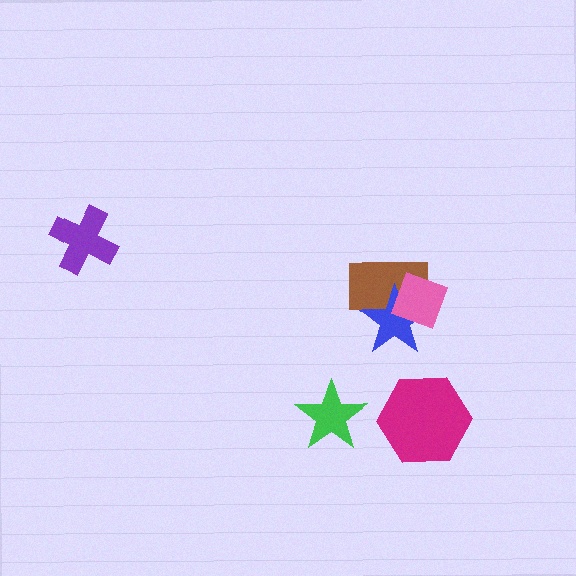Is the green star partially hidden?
No, no other shape covers it.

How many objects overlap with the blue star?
2 objects overlap with the blue star.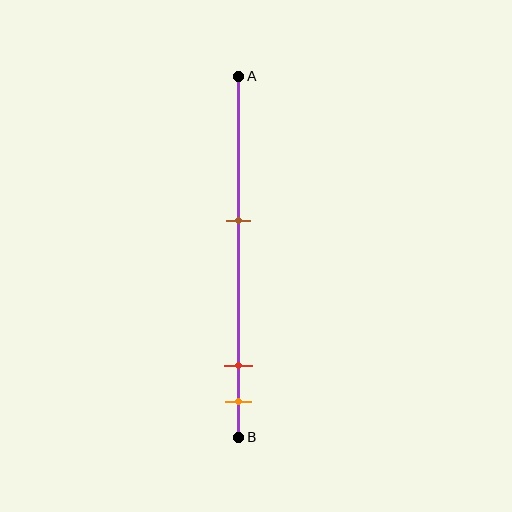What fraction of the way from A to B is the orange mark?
The orange mark is approximately 90% (0.9) of the way from A to B.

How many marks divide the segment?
There are 3 marks dividing the segment.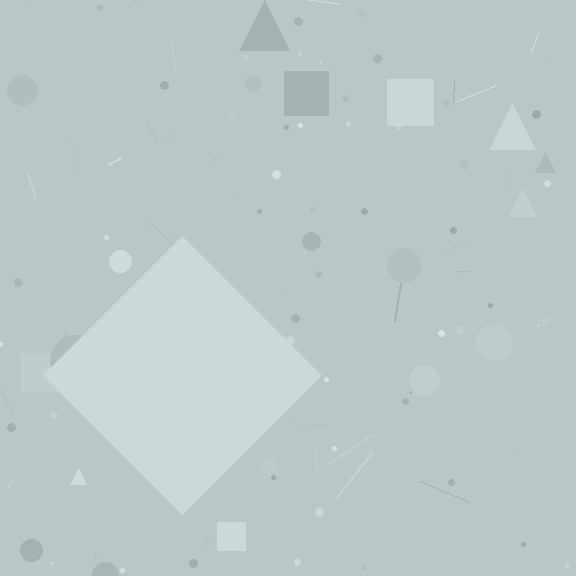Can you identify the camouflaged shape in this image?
The camouflaged shape is a diamond.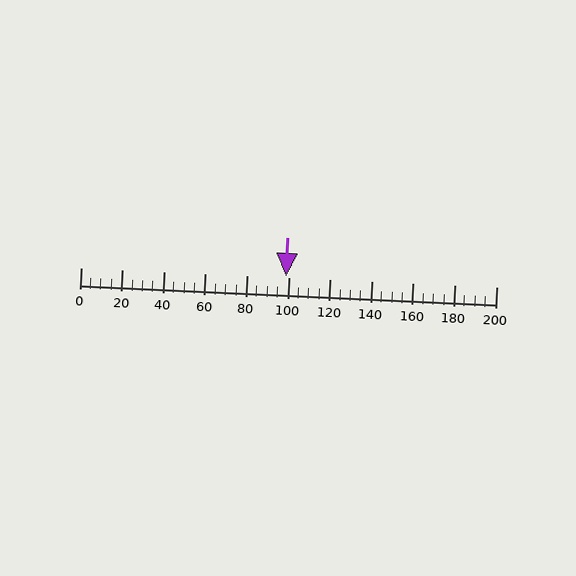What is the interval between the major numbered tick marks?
The major tick marks are spaced 20 units apart.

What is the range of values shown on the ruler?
The ruler shows values from 0 to 200.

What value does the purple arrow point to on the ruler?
The purple arrow points to approximately 99.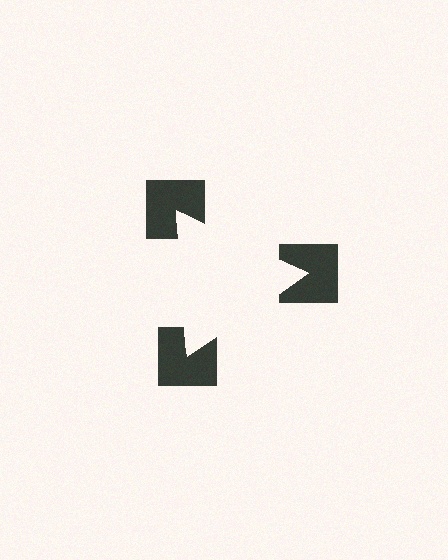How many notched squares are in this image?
There are 3 — one at each vertex of the illusory triangle.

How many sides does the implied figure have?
3 sides.